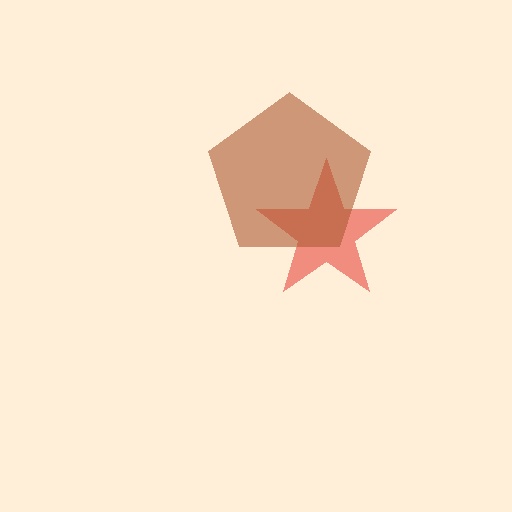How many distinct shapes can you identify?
There are 2 distinct shapes: a red star, a brown pentagon.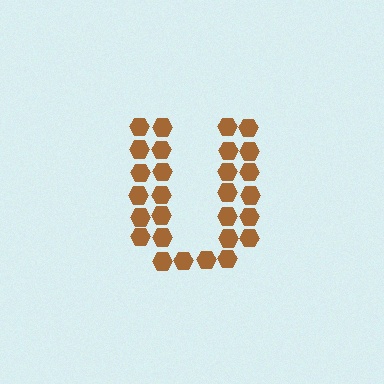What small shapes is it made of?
It is made of small hexagons.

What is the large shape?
The large shape is the letter U.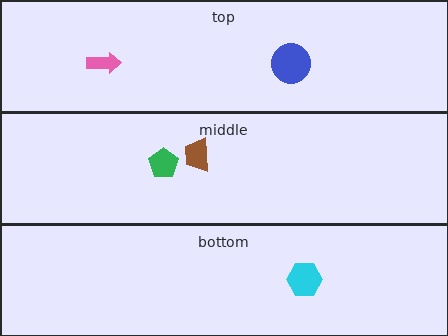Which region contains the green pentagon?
The middle region.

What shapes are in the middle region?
The green pentagon, the brown trapezoid.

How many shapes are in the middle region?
2.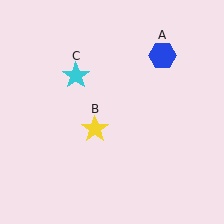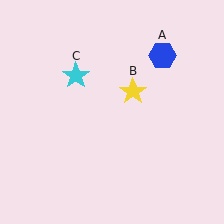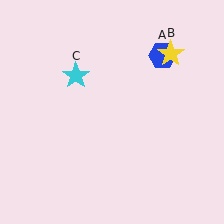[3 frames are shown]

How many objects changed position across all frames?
1 object changed position: yellow star (object B).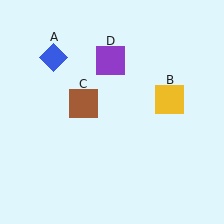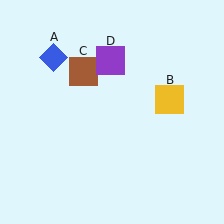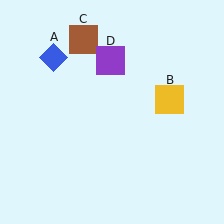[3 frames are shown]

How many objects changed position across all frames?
1 object changed position: brown square (object C).